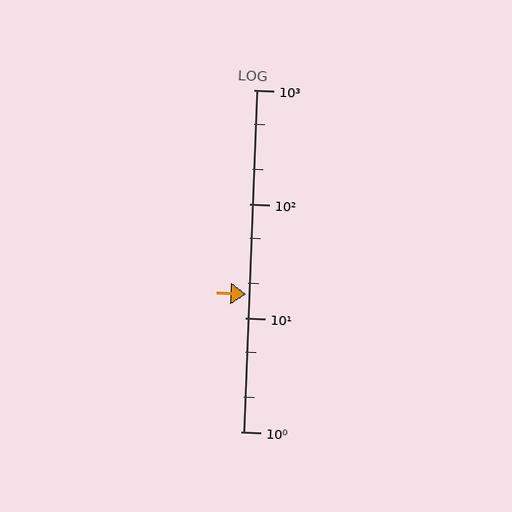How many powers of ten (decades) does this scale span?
The scale spans 3 decades, from 1 to 1000.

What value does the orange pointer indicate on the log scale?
The pointer indicates approximately 16.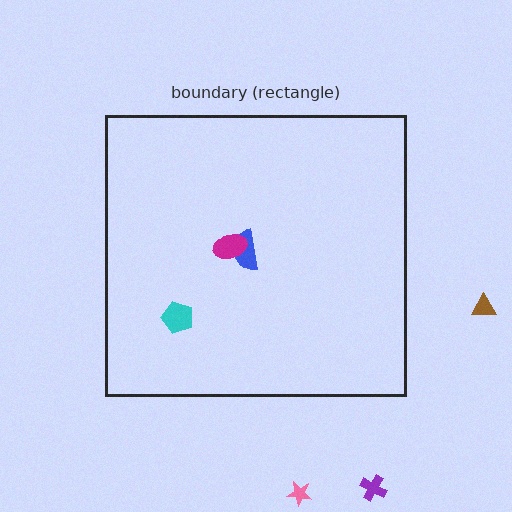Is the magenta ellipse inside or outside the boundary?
Inside.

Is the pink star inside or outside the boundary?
Outside.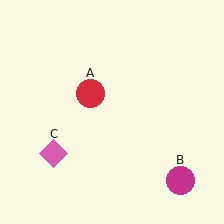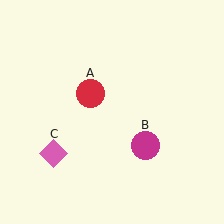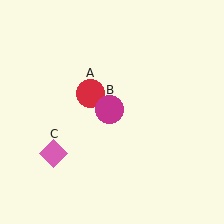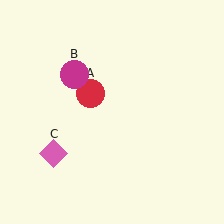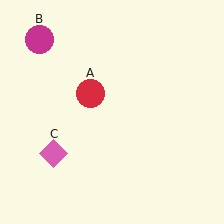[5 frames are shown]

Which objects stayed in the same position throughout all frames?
Red circle (object A) and pink diamond (object C) remained stationary.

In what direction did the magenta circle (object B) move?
The magenta circle (object B) moved up and to the left.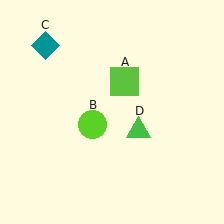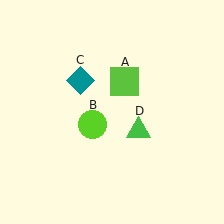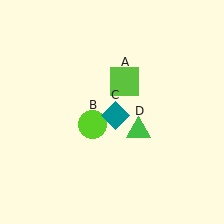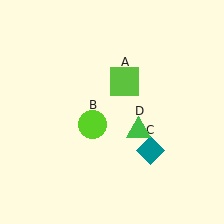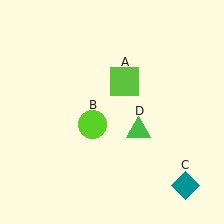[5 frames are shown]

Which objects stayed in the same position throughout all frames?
Lime square (object A) and lime circle (object B) and green triangle (object D) remained stationary.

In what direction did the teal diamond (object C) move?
The teal diamond (object C) moved down and to the right.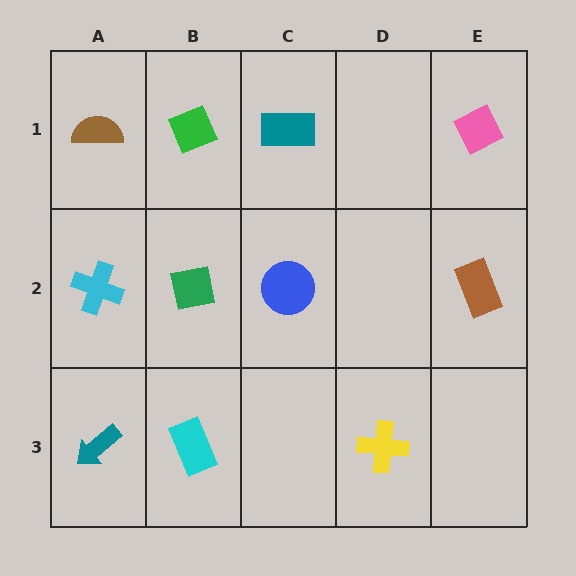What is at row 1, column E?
A pink diamond.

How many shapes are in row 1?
4 shapes.